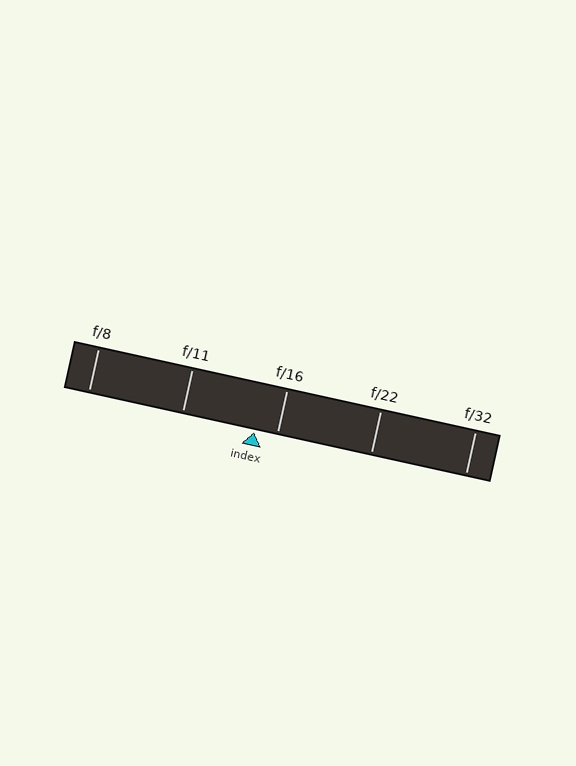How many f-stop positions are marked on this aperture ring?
There are 5 f-stop positions marked.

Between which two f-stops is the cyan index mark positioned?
The index mark is between f/11 and f/16.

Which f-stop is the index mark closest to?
The index mark is closest to f/16.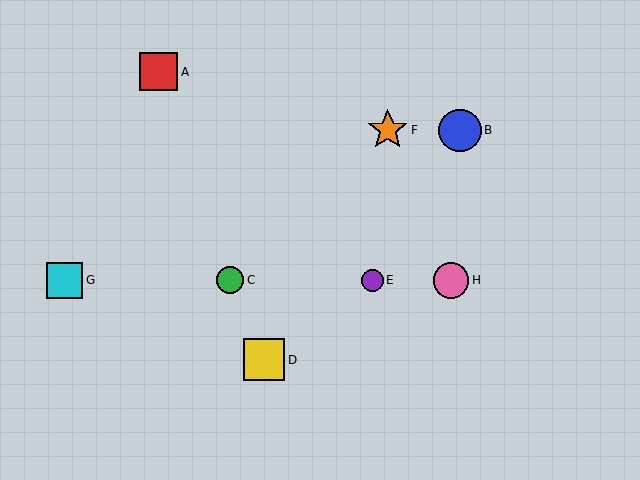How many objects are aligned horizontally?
4 objects (C, E, G, H) are aligned horizontally.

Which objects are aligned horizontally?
Objects C, E, G, H are aligned horizontally.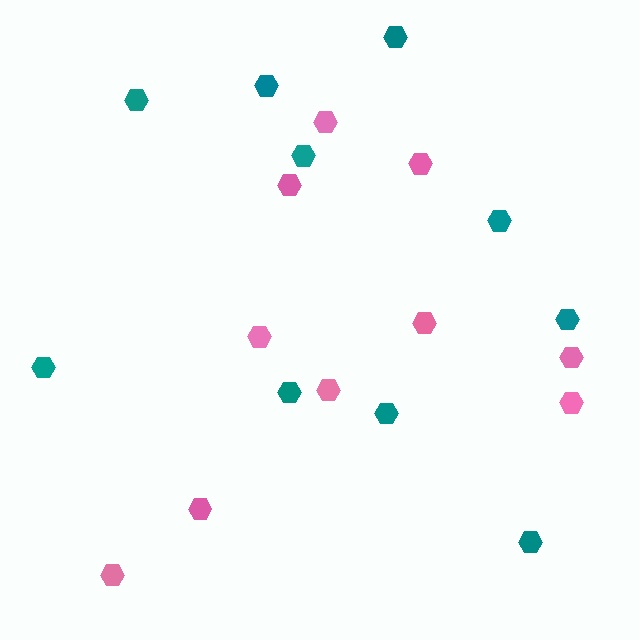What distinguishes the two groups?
There are 2 groups: one group of pink hexagons (10) and one group of teal hexagons (10).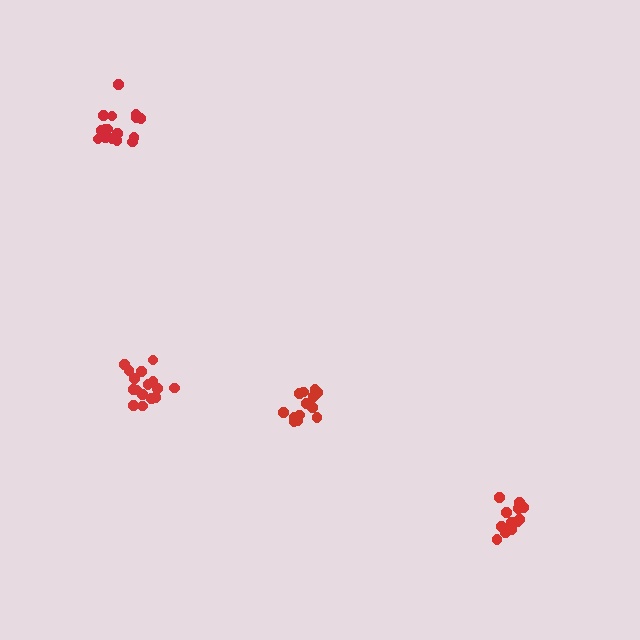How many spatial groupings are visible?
There are 4 spatial groupings.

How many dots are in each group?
Group 1: 14 dots, Group 2: 13 dots, Group 3: 17 dots, Group 4: 16 dots (60 total).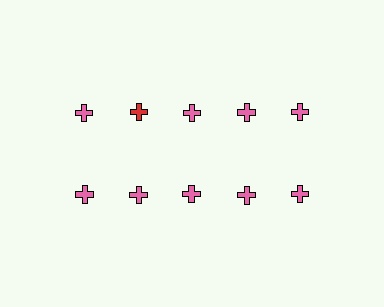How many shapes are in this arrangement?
There are 10 shapes arranged in a grid pattern.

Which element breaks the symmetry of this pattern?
The red cross in the top row, second from left column breaks the symmetry. All other shapes are pink crosses.